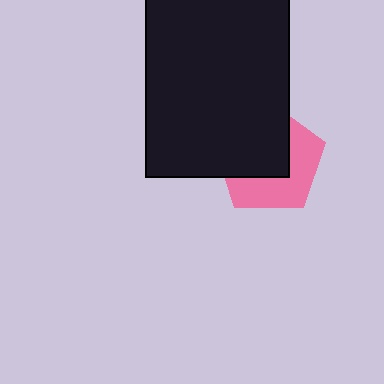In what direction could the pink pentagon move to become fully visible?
The pink pentagon could move toward the lower-right. That would shift it out from behind the black rectangle entirely.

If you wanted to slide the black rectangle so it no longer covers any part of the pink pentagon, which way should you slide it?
Slide it toward the upper-left — that is the most direct way to separate the two shapes.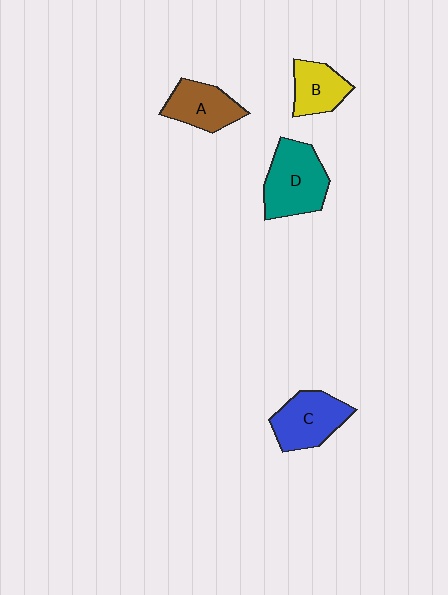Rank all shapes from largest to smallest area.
From largest to smallest: D (teal), C (blue), A (brown), B (yellow).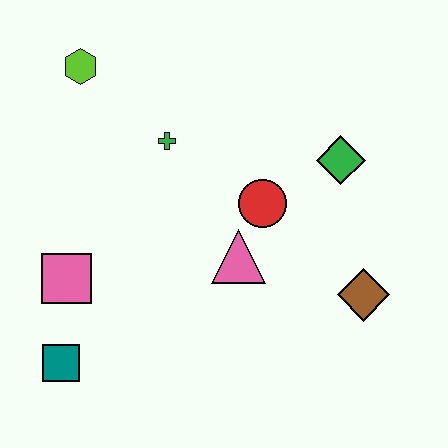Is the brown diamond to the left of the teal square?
No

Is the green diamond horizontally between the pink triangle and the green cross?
No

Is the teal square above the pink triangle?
No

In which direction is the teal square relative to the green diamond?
The teal square is to the left of the green diamond.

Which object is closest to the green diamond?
The red circle is closest to the green diamond.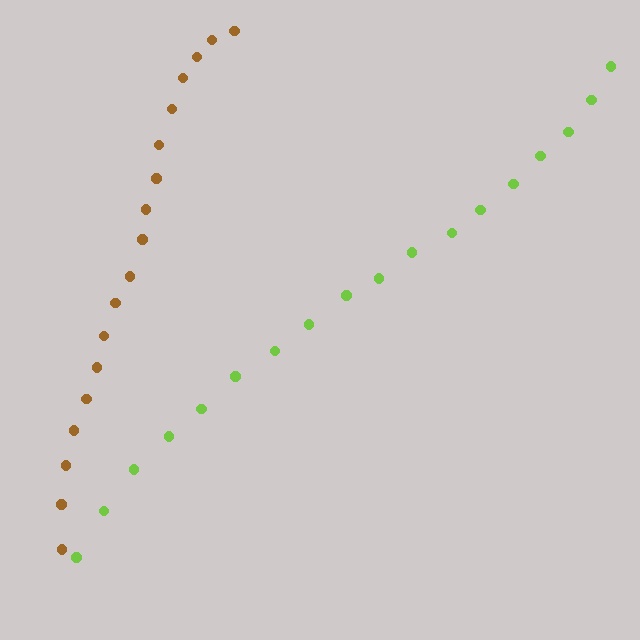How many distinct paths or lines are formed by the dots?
There are 2 distinct paths.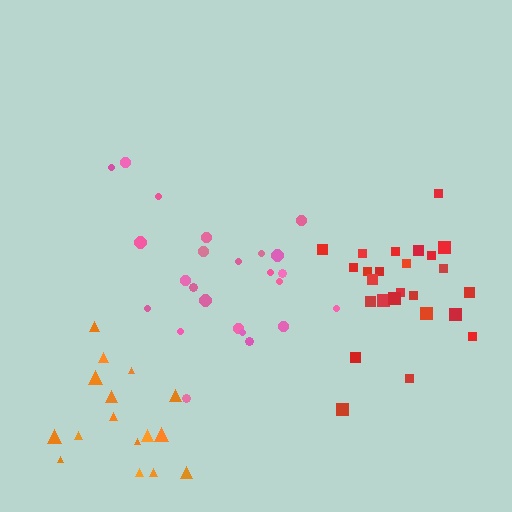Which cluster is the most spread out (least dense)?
Pink.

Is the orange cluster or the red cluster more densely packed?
Red.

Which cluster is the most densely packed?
Red.